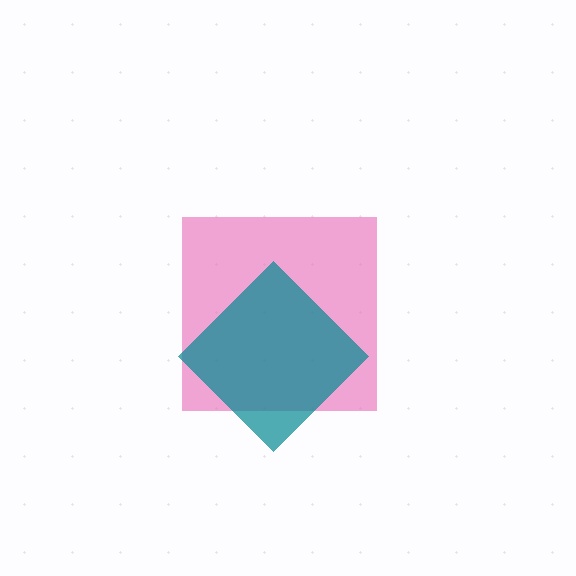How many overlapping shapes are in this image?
There are 2 overlapping shapes in the image.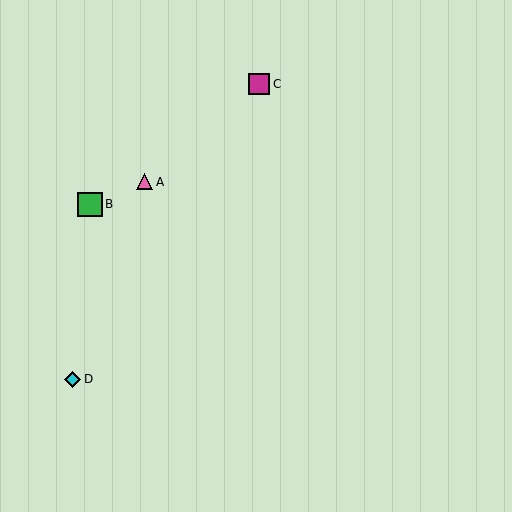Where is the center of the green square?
The center of the green square is at (90, 204).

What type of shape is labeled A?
Shape A is a pink triangle.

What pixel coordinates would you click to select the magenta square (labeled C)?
Click at (259, 84) to select the magenta square C.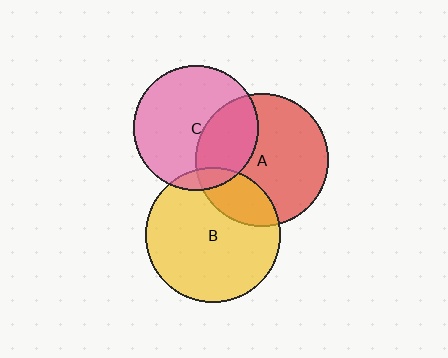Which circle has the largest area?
Circle B (yellow).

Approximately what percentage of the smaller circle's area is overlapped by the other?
Approximately 10%.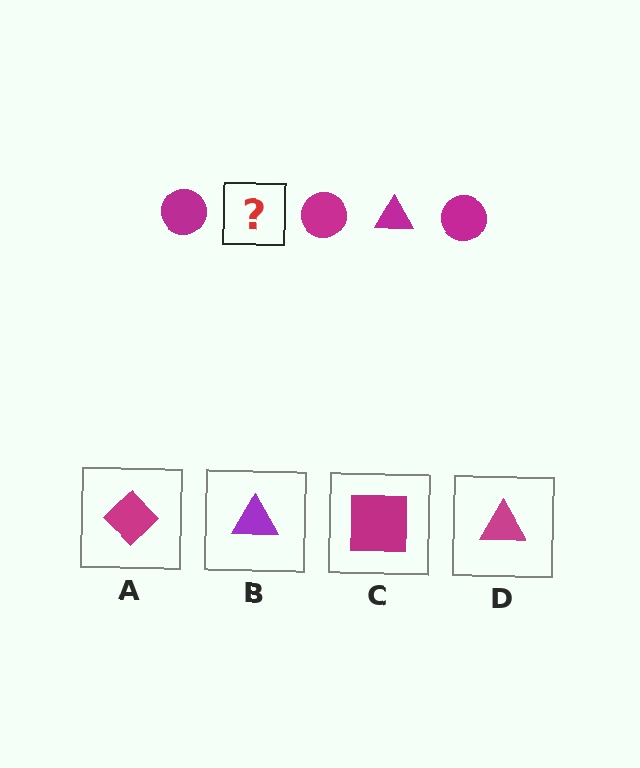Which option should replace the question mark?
Option D.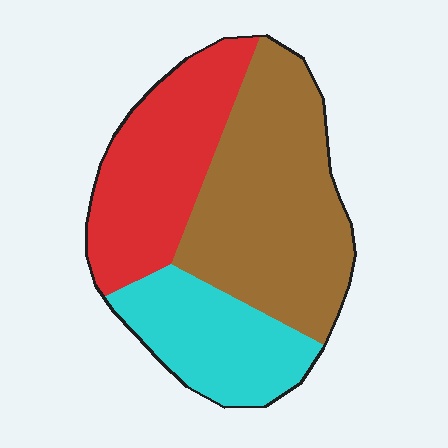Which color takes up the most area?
Brown, at roughly 45%.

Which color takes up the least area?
Cyan, at roughly 25%.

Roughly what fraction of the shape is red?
Red takes up about one third (1/3) of the shape.